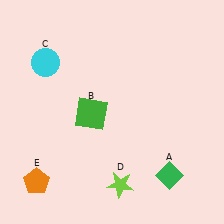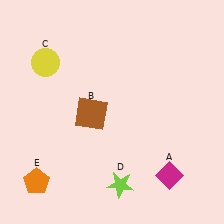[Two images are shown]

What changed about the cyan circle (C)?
In Image 1, C is cyan. In Image 2, it changed to yellow.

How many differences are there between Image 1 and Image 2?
There are 3 differences between the two images.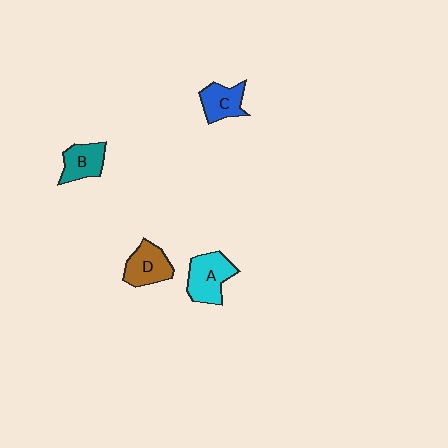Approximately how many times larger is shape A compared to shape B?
Approximately 1.3 times.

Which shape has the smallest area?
Shape C (blue).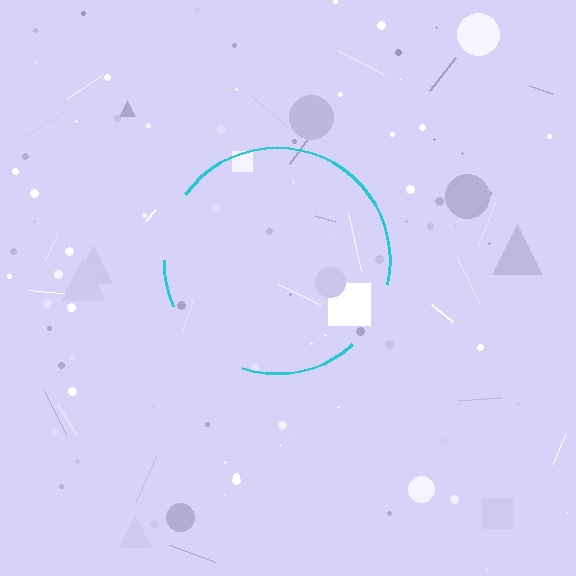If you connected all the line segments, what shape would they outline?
They would outline a circle.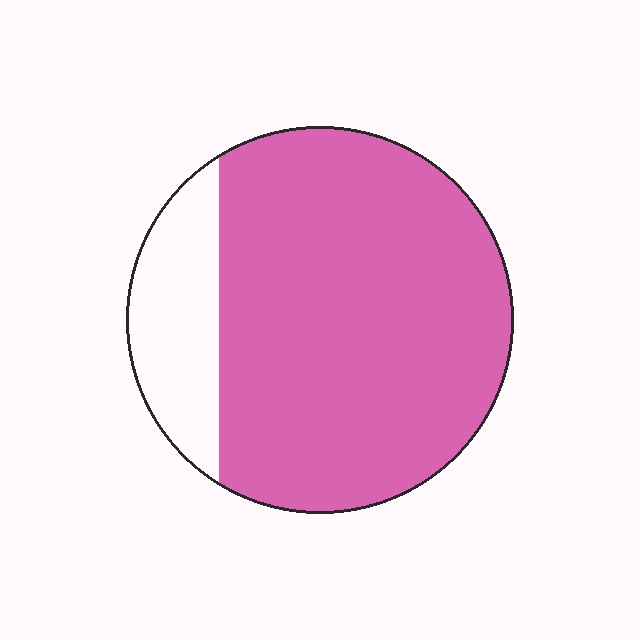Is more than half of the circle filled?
Yes.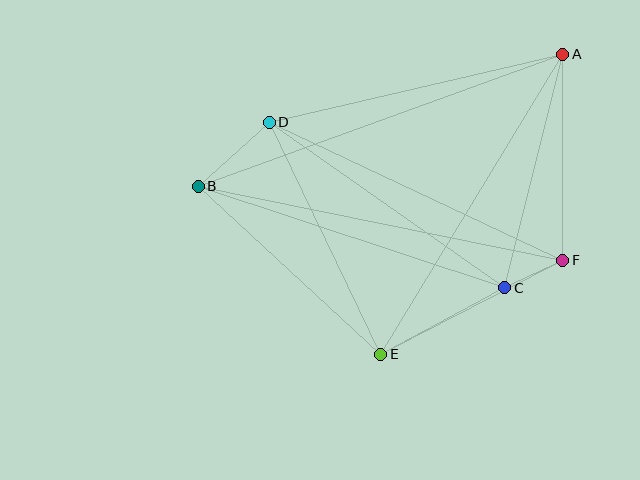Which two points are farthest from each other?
Points A and B are farthest from each other.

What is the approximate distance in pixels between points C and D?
The distance between C and D is approximately 288 pixels.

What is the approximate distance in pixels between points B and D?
The distance between B and D is approximately 96 pixels.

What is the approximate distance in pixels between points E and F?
The distance between E and F is approximately 205 pixels.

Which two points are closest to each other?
Points C and F are closest to each other.